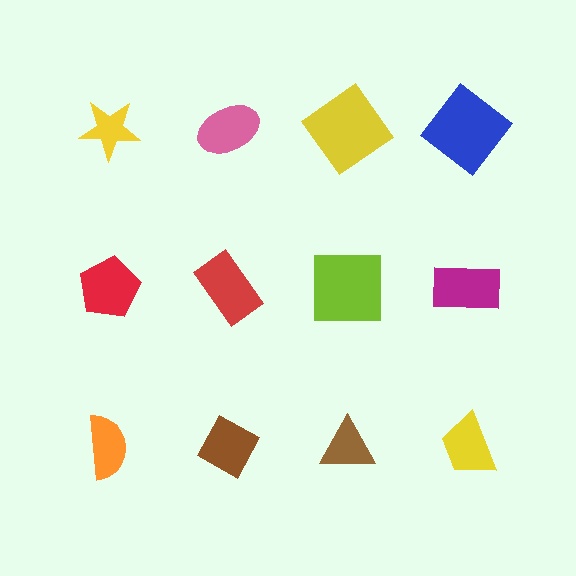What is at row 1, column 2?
A pink ellipse.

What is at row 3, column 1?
An orange semicircle.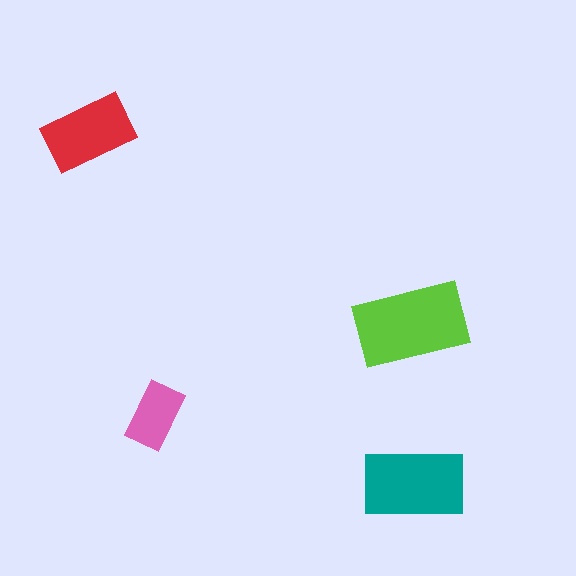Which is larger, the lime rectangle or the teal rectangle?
The lime one.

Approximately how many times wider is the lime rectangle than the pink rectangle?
About 1.5 times wider.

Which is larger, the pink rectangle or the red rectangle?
The red one.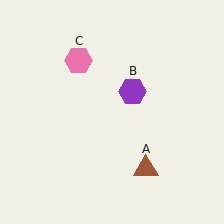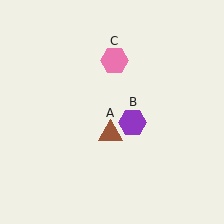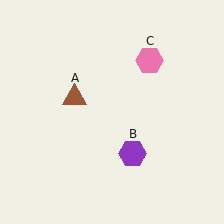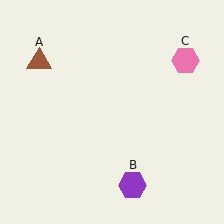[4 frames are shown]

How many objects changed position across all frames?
3 objects changed position: brown triangle (object A), purple hexagon (object B), pink hexagon (object C).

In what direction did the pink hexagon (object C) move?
The pink hexagon (object C) moved right.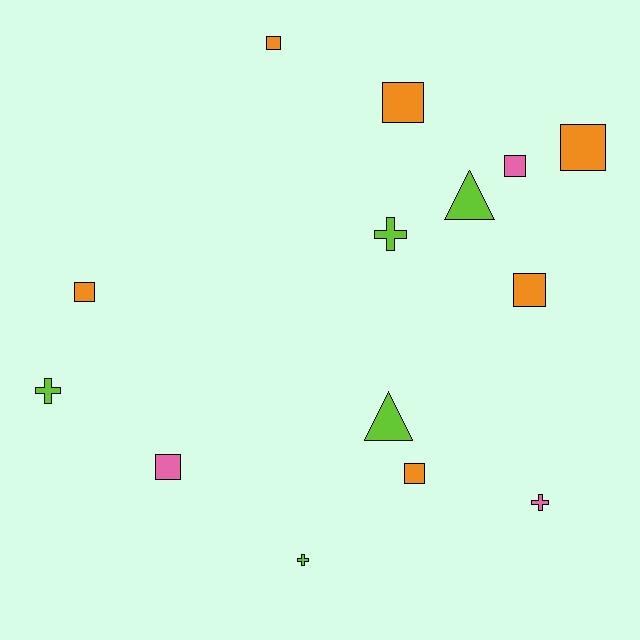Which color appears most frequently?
Orange, with 6 objects.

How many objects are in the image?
There are 14 objects.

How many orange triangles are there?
There are no orange triangles.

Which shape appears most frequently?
Square, with 8 objects.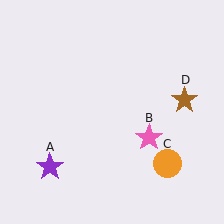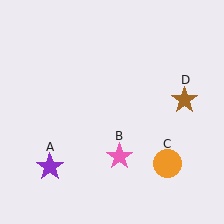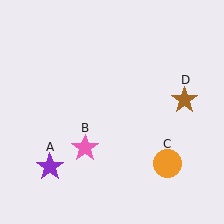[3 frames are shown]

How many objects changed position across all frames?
1 object changed position: pink star (object B).